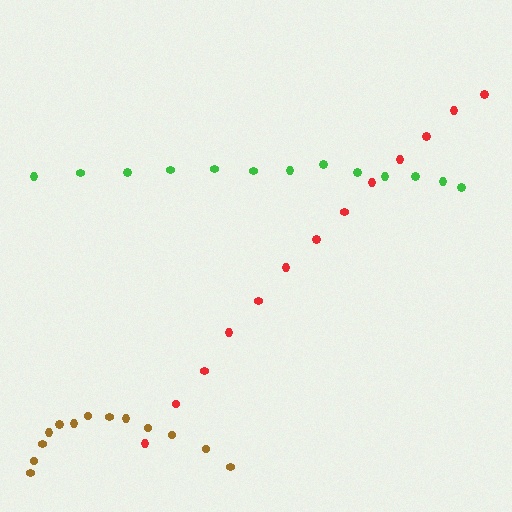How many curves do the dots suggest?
There are 3 distinct paths.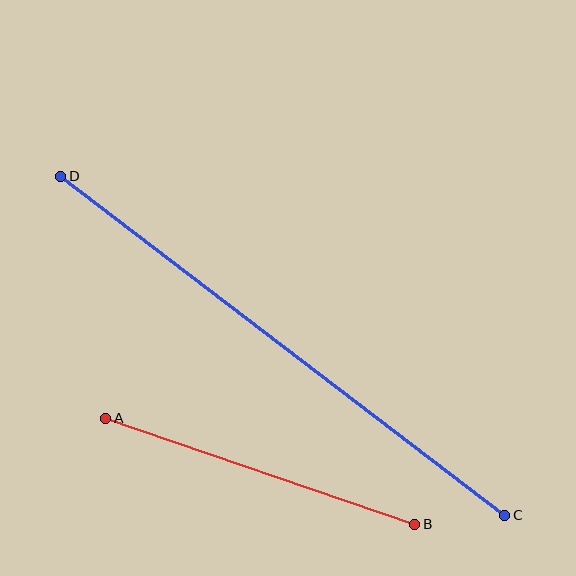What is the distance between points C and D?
The distance is approximately 559 pixels.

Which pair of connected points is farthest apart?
Points C and D are farthest apart.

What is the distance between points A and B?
The distance is approximately 327 pixels.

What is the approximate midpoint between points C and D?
The midpoint is at approximately (283, 346) pixels.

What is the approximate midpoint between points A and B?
The midpoint is at approximately (260, 471) pixels.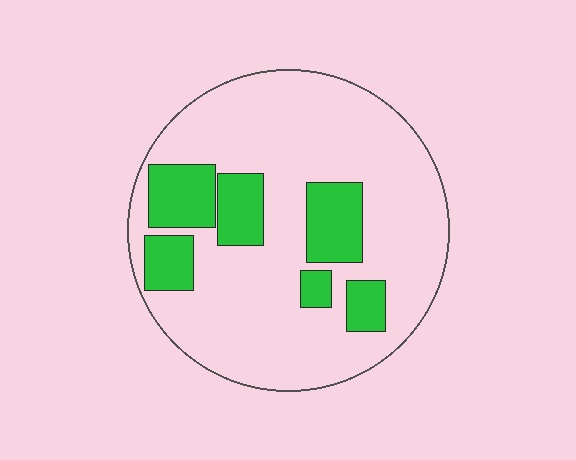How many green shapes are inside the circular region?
6.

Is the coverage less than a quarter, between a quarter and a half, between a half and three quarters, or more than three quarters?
Less than a quarter.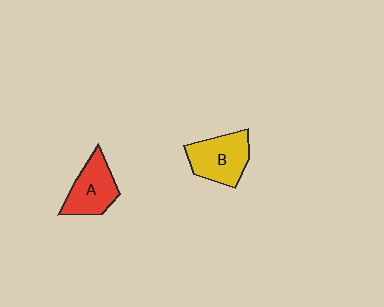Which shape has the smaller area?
Shape A (red).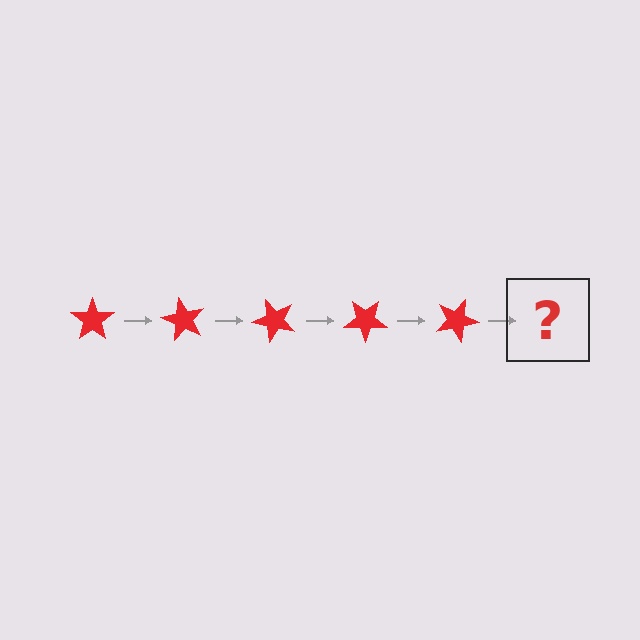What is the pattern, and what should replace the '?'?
The pattern is that the star rotates 60 degrees each step. The '?' should be a red star rotated 300 degrees.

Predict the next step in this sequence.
The next step is a red star rotated 300 degrees.